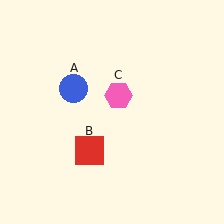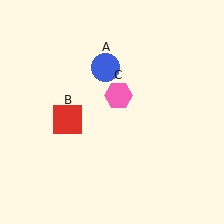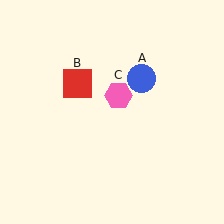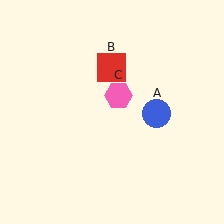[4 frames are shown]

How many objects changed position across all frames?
2 objects changed position: blue circle (object A), red square (object B).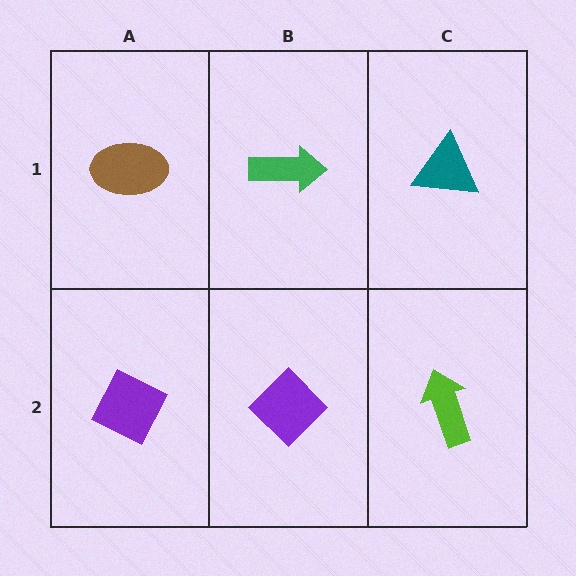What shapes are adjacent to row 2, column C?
A teal triangle (row 1, column C), a purple diamond (row 2, column B).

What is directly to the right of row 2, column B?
A lime arrow.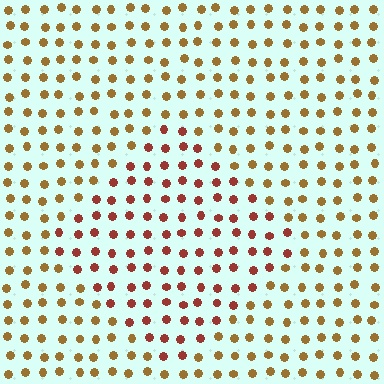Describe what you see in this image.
The image is filled with small brown elements in a uniform arrangement. A diamond-shaped region is visible where the elements are tinted to a slightly different hue, forming a subtle color boundary.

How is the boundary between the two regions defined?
The boundary is defined purely by a slight shift in hue (about 35 degrees). Spacing, size, and orientation are identical on both sides.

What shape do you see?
I see a diamond.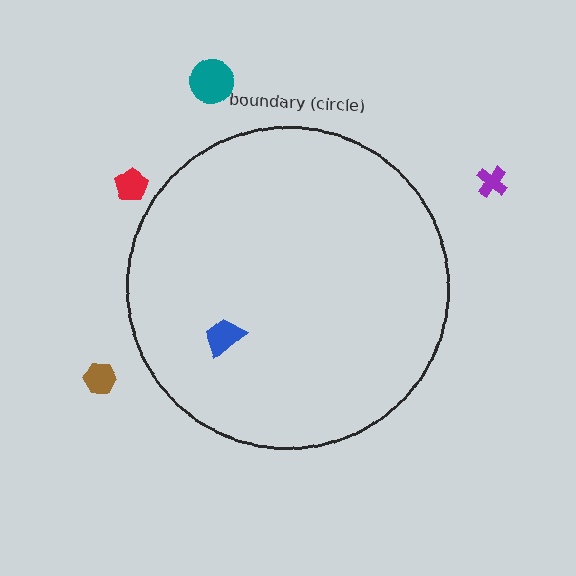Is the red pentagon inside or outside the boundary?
Outside.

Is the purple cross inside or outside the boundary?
Outside.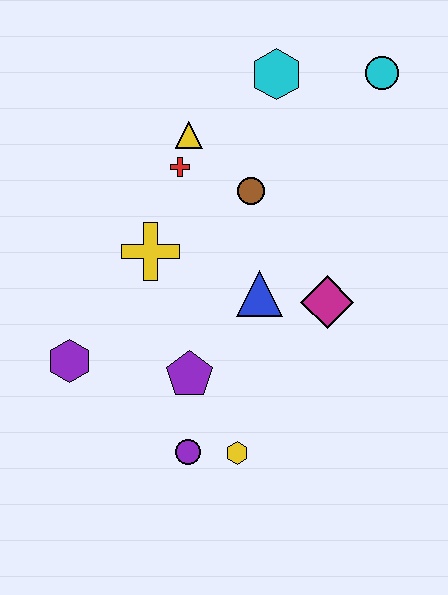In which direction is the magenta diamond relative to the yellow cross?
The magenta diamond is to the right of the yellow cross.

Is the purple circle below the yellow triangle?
Yes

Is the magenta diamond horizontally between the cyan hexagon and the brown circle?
No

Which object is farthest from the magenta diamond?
The purple hexagon is farthest from the magenta diamond.